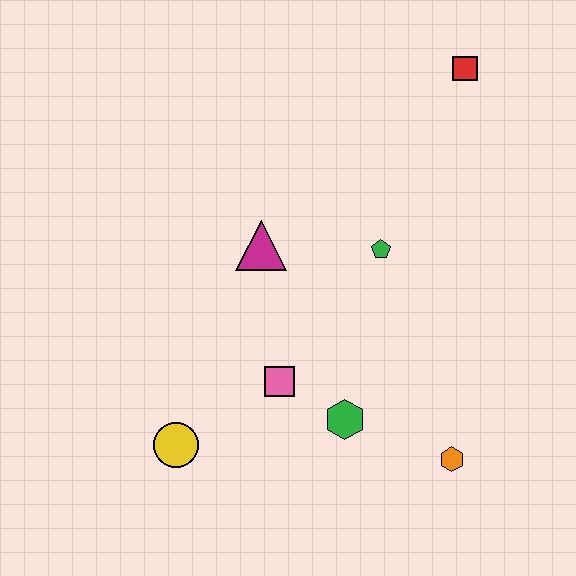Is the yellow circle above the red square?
No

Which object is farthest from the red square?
The yellow circle is farthest from the red square.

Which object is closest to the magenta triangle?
The green pentagon is closest to the magenta triangle.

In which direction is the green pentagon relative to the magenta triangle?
The green pentagon is to the right of the magenta triangle.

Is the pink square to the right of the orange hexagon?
No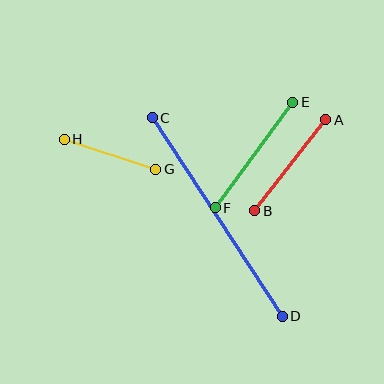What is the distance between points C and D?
The distance is approximately 237 pixels.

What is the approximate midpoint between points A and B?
The midpoint is at approximately (290, 165) pixels.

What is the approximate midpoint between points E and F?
The midpoint is at approximately (254, 155) pixels.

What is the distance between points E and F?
The distance is approximately 131 pixels.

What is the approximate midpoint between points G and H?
The midpoint is at approximately (110, 154) pixels.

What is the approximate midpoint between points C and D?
The midpoint is at approximately (217, 217) pixels.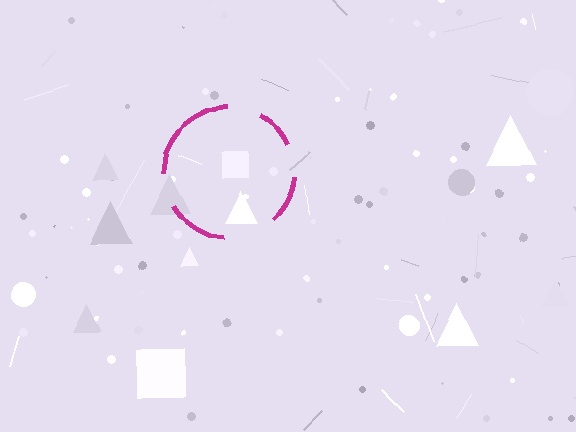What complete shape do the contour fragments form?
The contour fragments form a circle.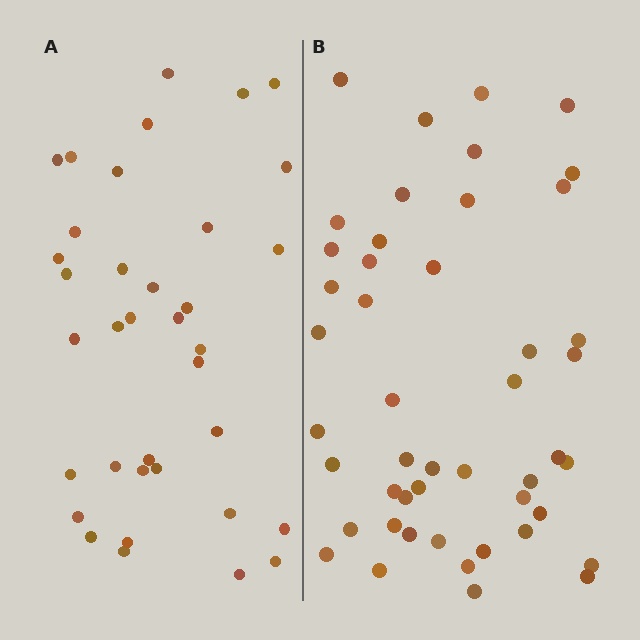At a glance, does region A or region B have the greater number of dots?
Region B (the right region) has more dots.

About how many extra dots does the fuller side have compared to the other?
Region B has roughly 12 or so more dots than region A.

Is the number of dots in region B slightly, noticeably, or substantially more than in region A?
Region B has noticeably more, but not dramatically so. The ratio is roughly 1.3 to 1.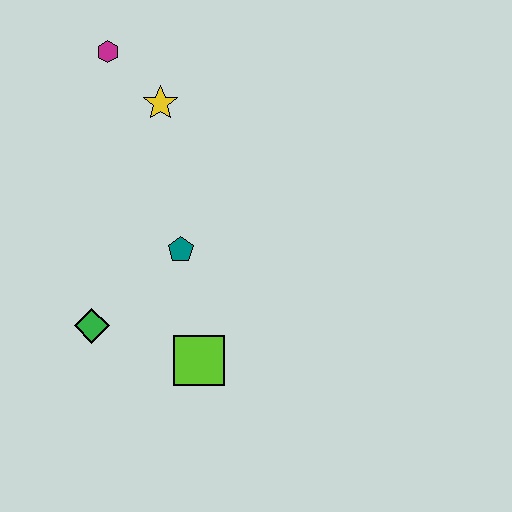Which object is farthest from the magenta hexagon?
The lime square is farthest from the magenta hexagon.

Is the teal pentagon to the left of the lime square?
Yes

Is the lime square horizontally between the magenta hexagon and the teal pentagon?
No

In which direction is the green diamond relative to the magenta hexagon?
The green diamond is below the magenta hexagon.